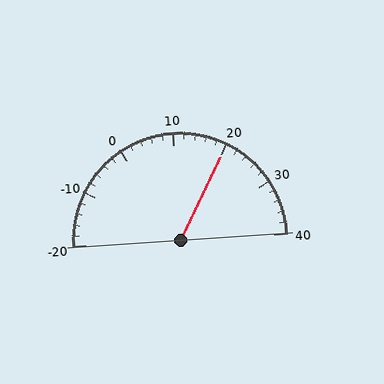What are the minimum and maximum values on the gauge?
The gauge ranges from -20 to 40.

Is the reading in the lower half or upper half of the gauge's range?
The reading is in the upper half of the range (-20 to 40).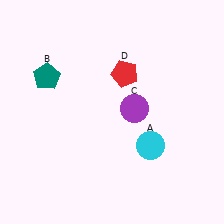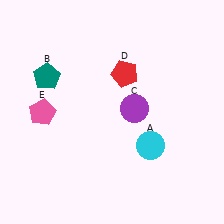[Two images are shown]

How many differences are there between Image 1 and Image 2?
There is 1 difference between the two images.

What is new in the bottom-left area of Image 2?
A pink pentagon (E) was added in the bottom-left area of Image 2.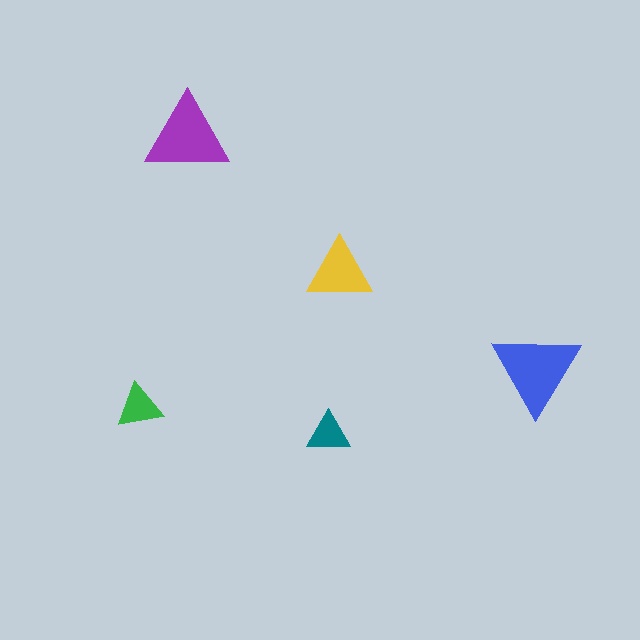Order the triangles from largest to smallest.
the blue one, the purple one, the yellow one, the green one, the teal one.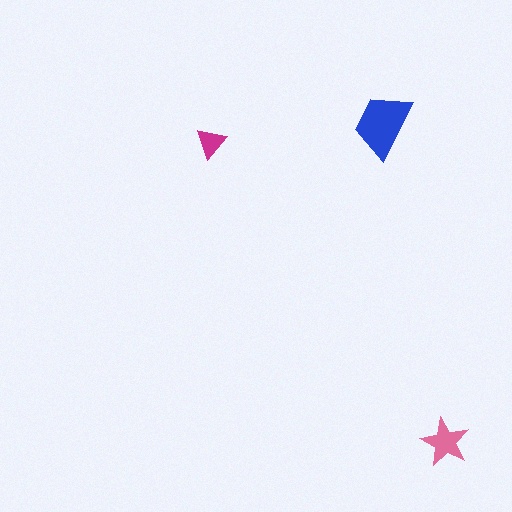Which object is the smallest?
The magenta triangle.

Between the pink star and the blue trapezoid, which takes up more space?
The blue trapezoid.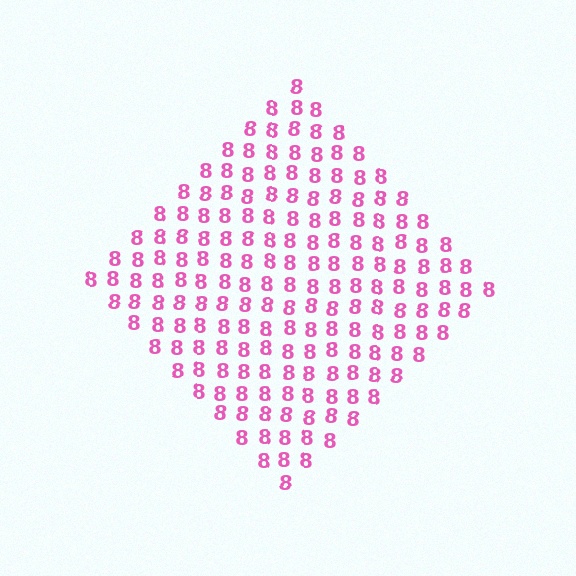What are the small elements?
The small elements are digit 8's.